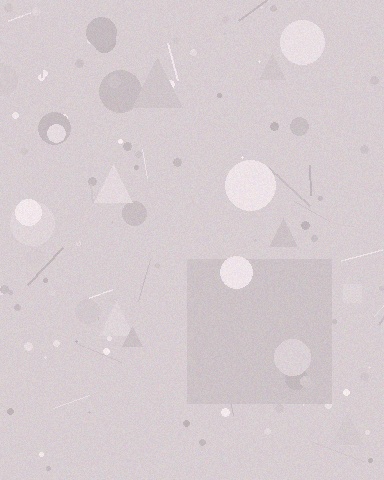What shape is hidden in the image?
A square is hidden in the image.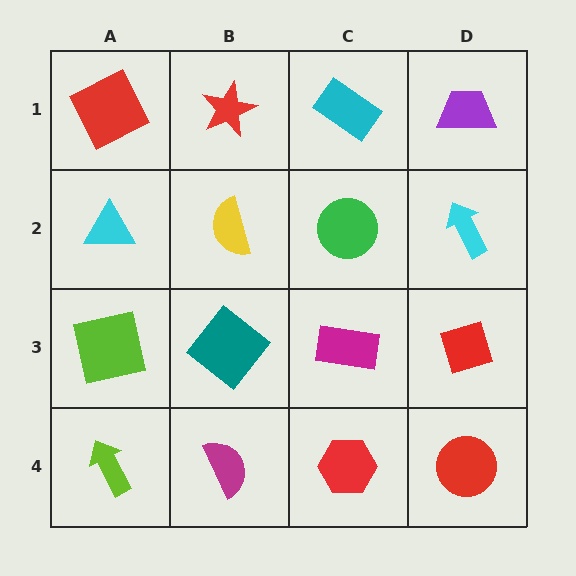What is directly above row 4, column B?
A teal diamond.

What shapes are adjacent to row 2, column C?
A cyan rectangle (row 1, column C), a magenta rectangle (row 3, column C), a yellow semicircle (row 2, column B), a cyan arrow (row 2, column D).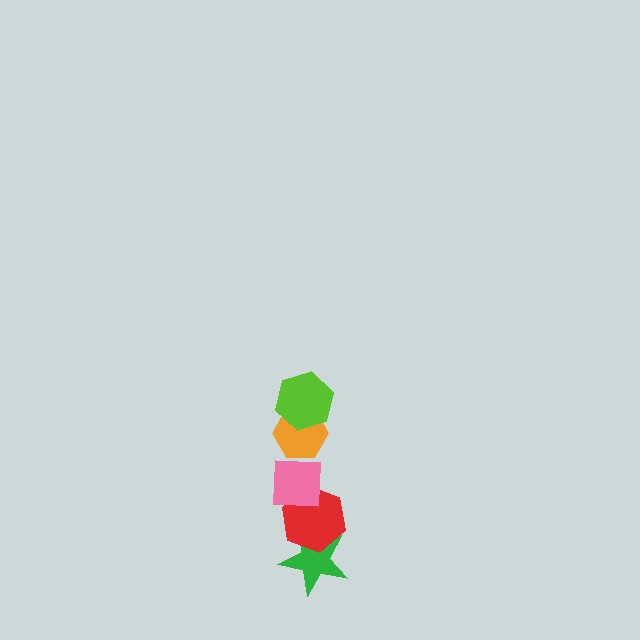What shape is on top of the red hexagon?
The pink square is on top of the red hexagon.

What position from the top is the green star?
The green star is 5th from the top.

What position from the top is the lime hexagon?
The lime hexagon is 1st from the top.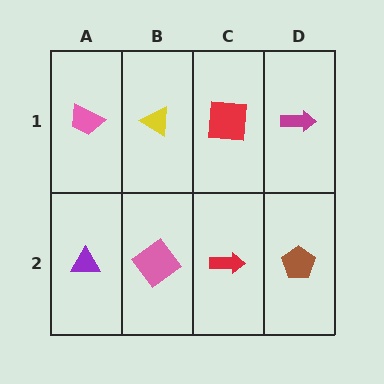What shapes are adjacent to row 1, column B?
A pink diamond (row 2, column B), a pink trapezoid (row 1, column A), a red square (row 1, column C).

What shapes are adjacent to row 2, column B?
A yellow triangle (row 1, column B), a purple triangle (row 2, column A), a red arrow (row 2, column C).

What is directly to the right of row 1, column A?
A yellow triangle.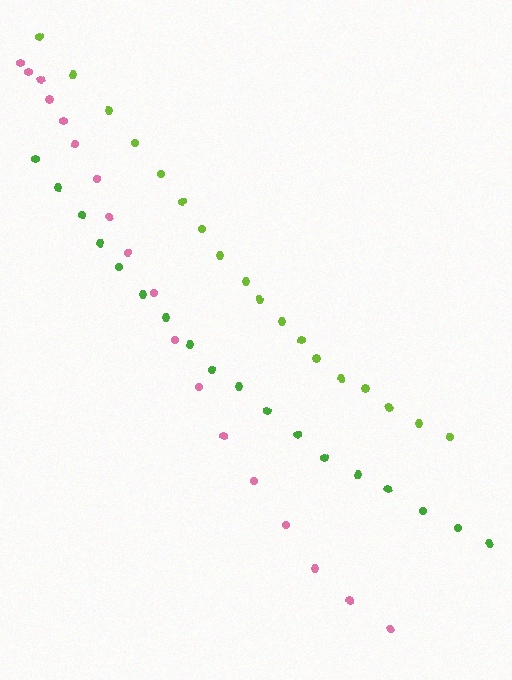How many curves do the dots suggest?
There are 3 distinct paths.